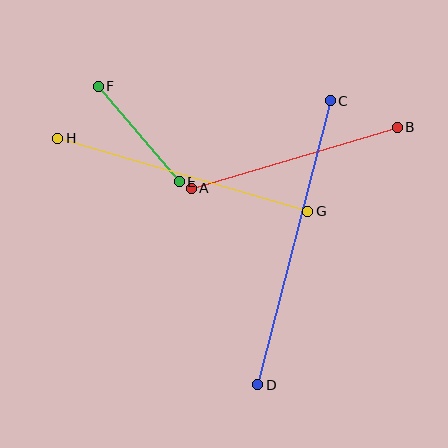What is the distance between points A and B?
The distance is approximately 215 pixels.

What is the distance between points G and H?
The distance is approximately 260 pixels.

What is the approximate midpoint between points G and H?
The midpoint is at approximately (183, 175) pixels.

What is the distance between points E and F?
The distance is approximately 126 pixels.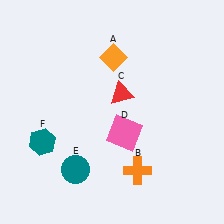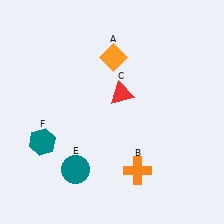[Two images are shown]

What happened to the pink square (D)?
The pink square (D) was removed in Image 2. It was in the bottom-right area of Image 1.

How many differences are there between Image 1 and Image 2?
There is 1 difference between the two images.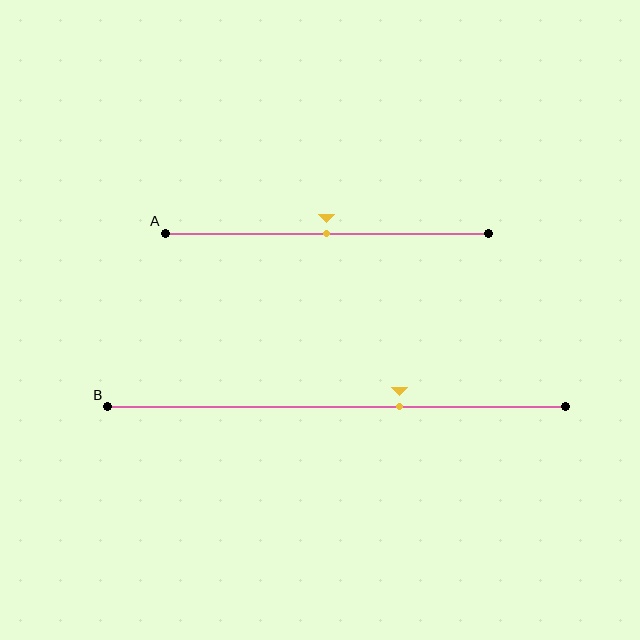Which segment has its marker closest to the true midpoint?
Segment A has its marker closest to the true midpoint.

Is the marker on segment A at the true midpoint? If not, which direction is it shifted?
Yes, the marker on segment A is at the true midpoint.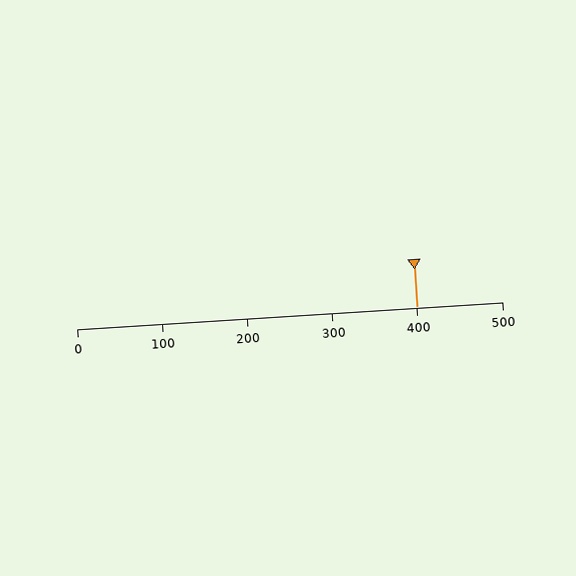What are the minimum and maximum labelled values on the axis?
The axis runs from 0 to 500.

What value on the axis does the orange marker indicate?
The marker indicates approximately 400.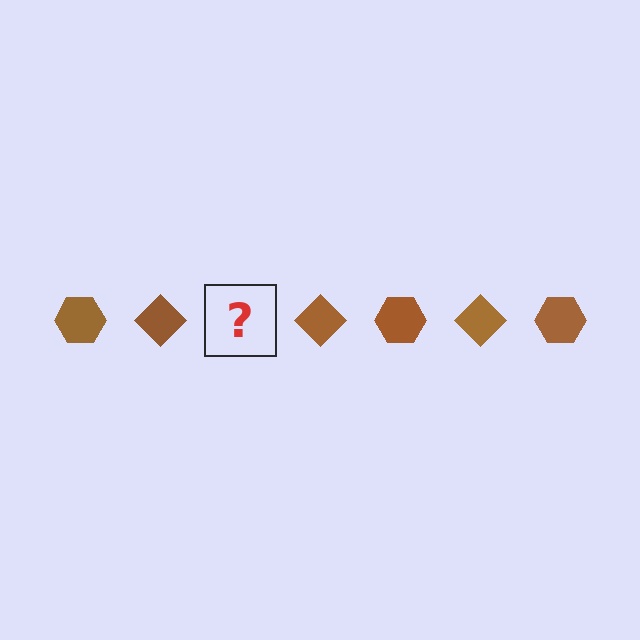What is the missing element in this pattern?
The missing element is a brown hexagon.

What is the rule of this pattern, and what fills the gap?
The rule is that the pattern cycles through hexagon, diamond shapes in brown. The gap should be filled with a brown hexagon.